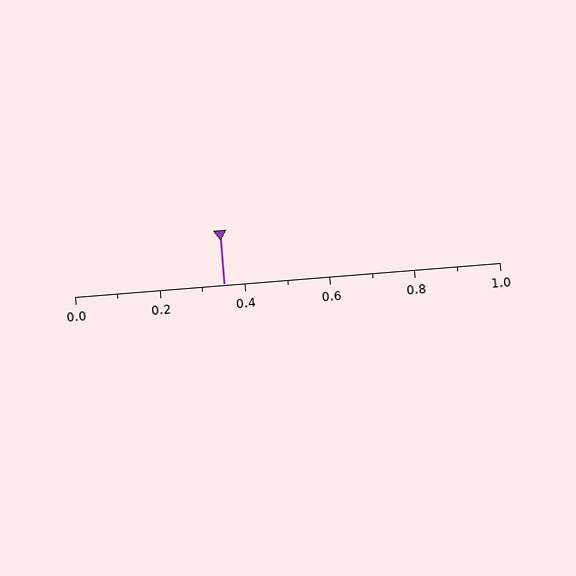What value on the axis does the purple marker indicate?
The marker indicates approximately 0.35.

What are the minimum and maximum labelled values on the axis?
The axis runs from 0.0 to 1.0.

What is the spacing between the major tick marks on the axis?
The major ticks are spaced 0.2 apart.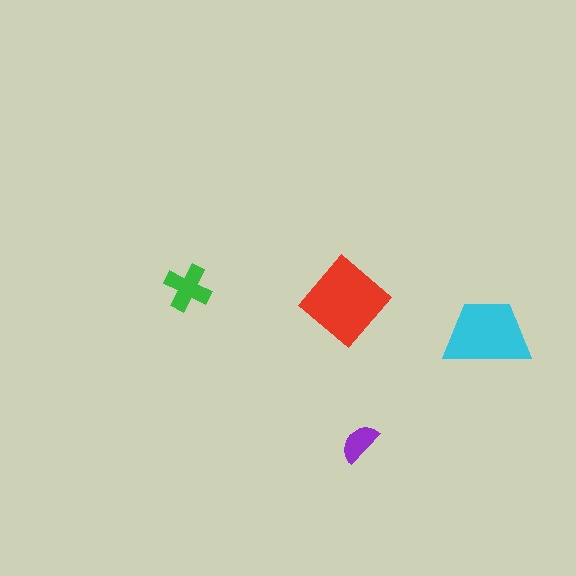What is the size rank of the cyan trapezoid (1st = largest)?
2nd.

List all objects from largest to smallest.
The red diamond, the cyan trapezoid, the green cross, the purple semicircle.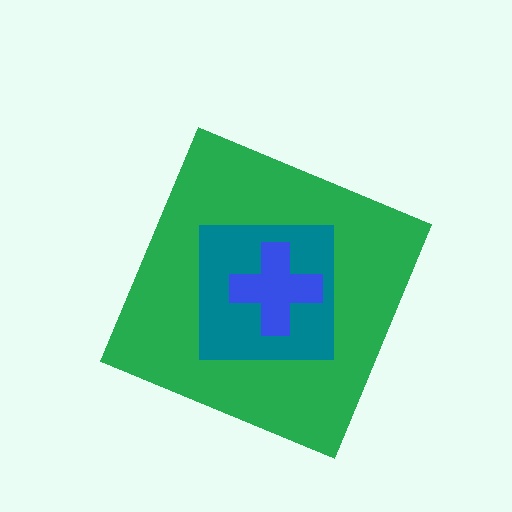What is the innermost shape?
The blue cross.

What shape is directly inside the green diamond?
The teal square.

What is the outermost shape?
The green diamond.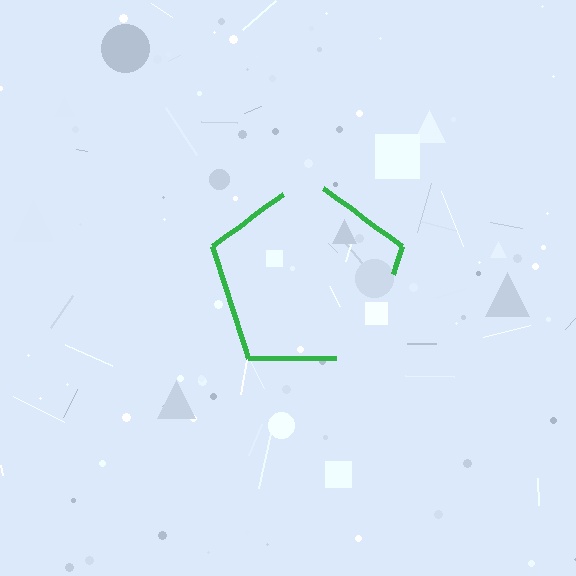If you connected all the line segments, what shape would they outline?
They would outline a pentagon.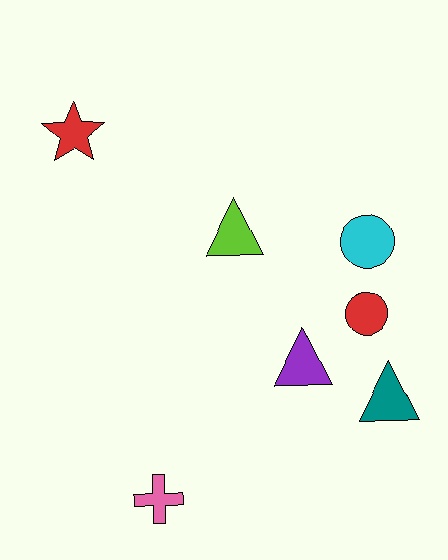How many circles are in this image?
There are 2 circles.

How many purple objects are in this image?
There is 1 purple object.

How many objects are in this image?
There are 7 objects.